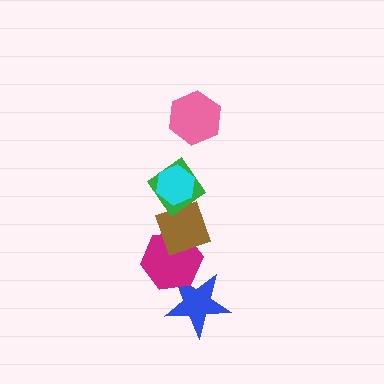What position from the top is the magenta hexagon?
The magenta hexagon is 5th from the top.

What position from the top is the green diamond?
The green diamond is 3rd from the top.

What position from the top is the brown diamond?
The brown diamond is 4th from the top.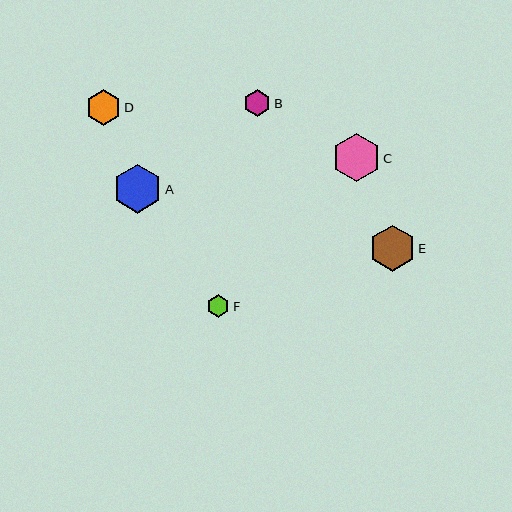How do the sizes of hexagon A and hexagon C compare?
Hexagon A and hexagon C are approximately the same size.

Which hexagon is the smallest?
Hexagon F is the smallest with a size of approximately 23 pixels.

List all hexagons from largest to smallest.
From largest to smallest: A, C, E, D, B, F.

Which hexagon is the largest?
Hexagon A is the largest with a size of approximately 49 pixels.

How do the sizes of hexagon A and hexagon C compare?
Hexagon A and hexagon C are approximately the same size.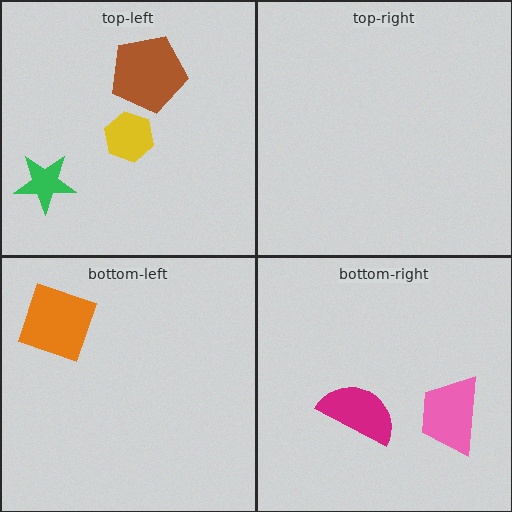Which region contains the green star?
The top-left region.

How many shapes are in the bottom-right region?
2.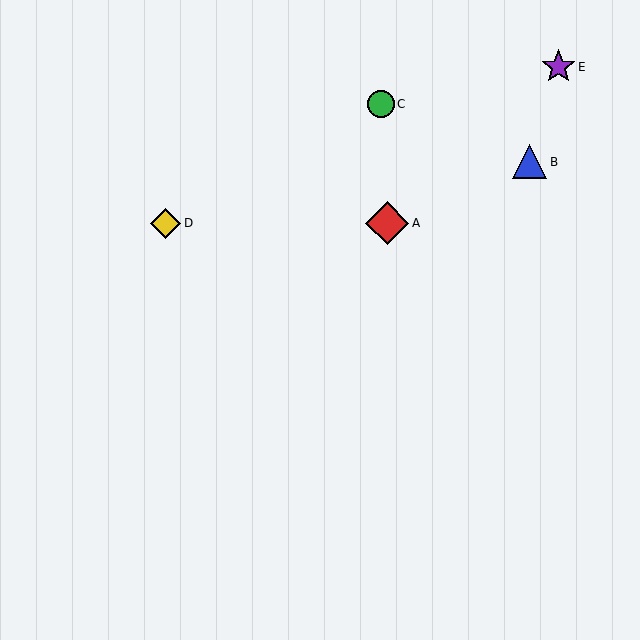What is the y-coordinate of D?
Object D is at y≈223.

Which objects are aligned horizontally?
Objects A, D are aligned horizontally.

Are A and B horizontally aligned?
No, A is at y≈223 and B is at y≈162.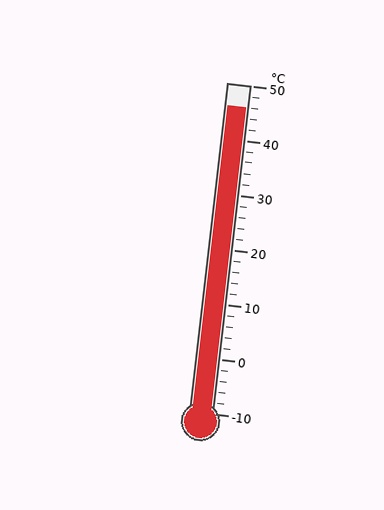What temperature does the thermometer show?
The thermometer shows approximately 46°C.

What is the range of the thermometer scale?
The thermometer scale ranges from -10°C to 50°C.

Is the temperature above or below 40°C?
The temperature is above 40°C.